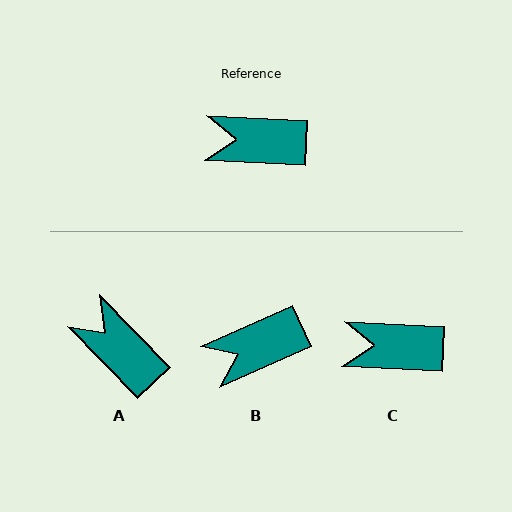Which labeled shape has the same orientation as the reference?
C.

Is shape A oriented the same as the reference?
No, it is off by about 43 degrees.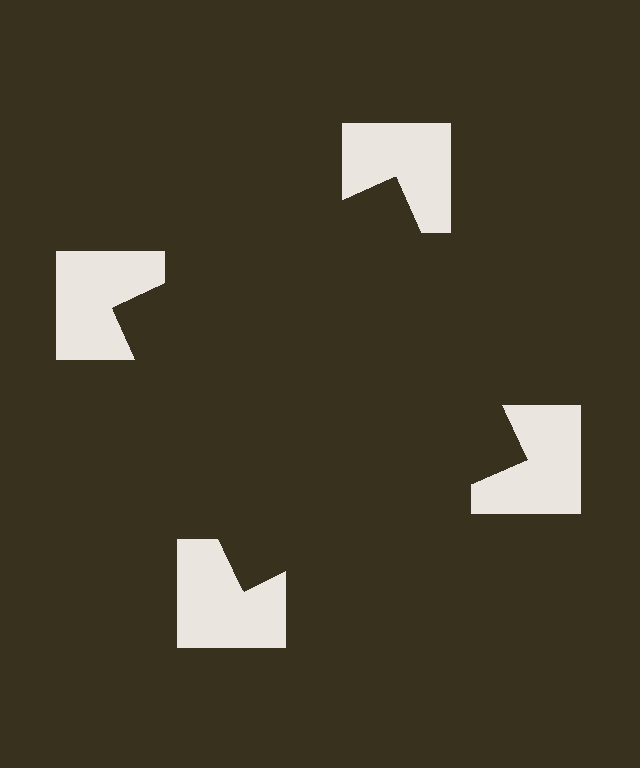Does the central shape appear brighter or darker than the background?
It typically appears slightly darker than the background, even though no actual brightness change is drawn.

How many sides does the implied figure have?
4 sides.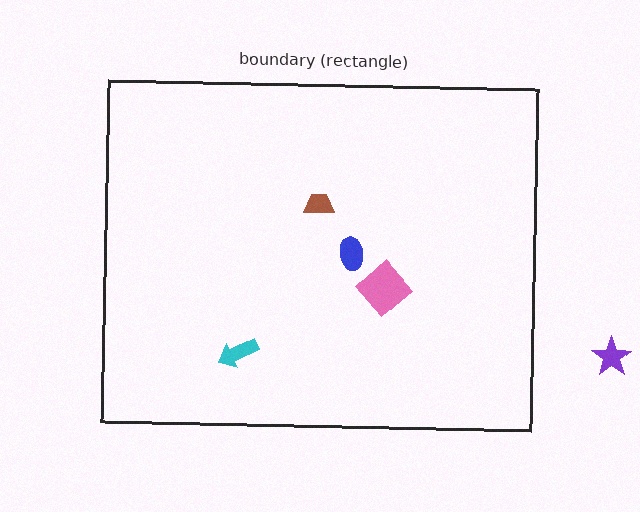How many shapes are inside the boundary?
4 inside, 1 outside.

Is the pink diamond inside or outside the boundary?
Inside.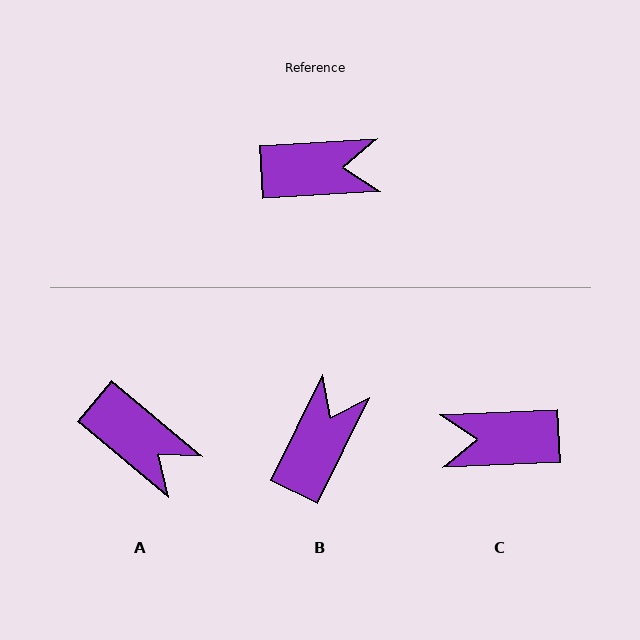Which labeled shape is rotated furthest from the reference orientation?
C, about 179 degrees away.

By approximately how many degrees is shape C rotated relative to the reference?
Approximately 179 degrees counter-clockwise.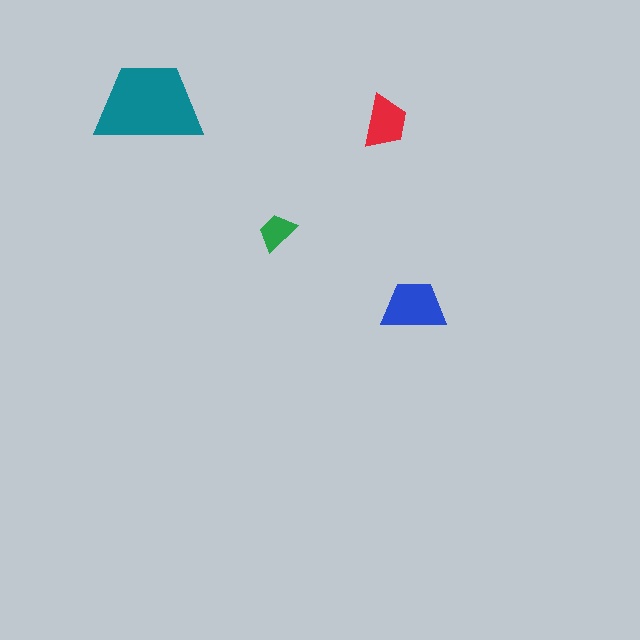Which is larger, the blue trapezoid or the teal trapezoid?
The teal one.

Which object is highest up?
The teal trapezoid is topmost.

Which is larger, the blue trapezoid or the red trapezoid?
The blue one.